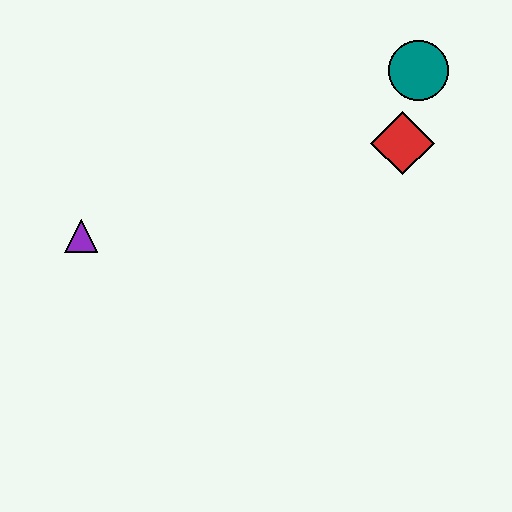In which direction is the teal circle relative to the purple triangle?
The teal circle is to the right of the purple triangle.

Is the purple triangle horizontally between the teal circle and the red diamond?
No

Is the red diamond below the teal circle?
Yes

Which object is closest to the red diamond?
The teal circle is closest to the red diamond.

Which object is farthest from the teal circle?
The purple triangle is farthest from the teal circle.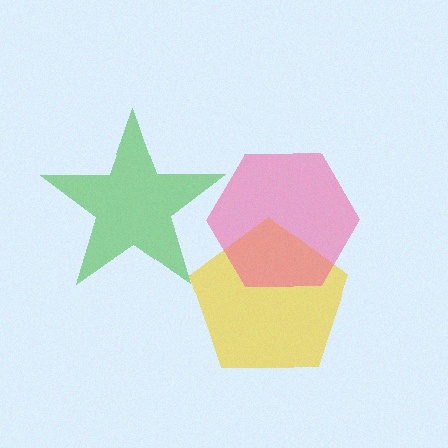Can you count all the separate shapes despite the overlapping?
Yes, there are 3 separate shapes.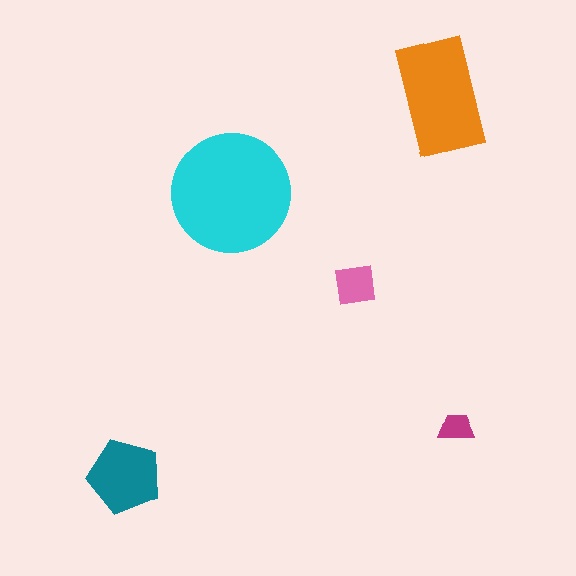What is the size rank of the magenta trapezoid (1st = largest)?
5th.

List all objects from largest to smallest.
The cyan circle, the orange rectangle, the teal pentagon, the pink square, the magenta trapezoid.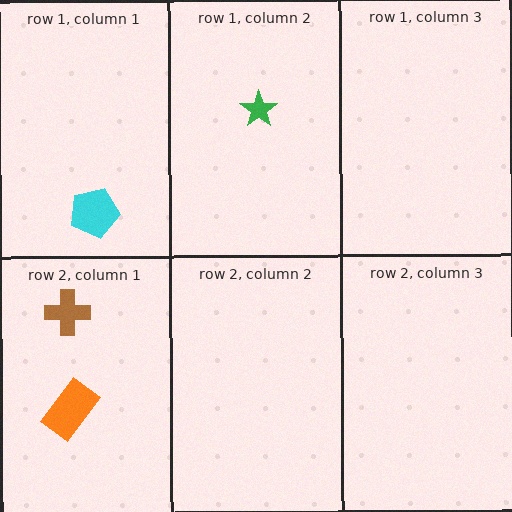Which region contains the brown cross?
The row 2, column 1 region.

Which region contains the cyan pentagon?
The row 1, column 1 region.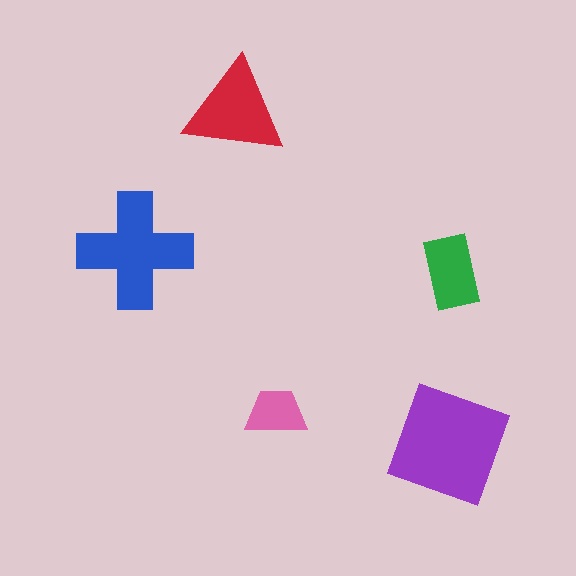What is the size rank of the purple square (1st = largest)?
1st.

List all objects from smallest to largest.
The pink trapezoid, the green rectangle, the red triangle, the blue cross, the purple square.